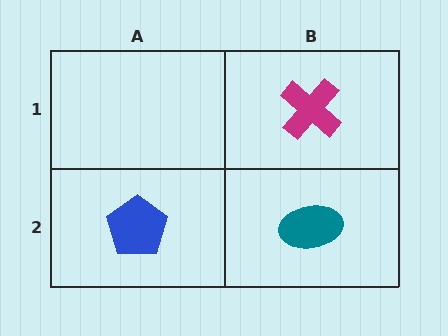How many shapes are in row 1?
1 shape.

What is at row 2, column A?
A blue pentagon.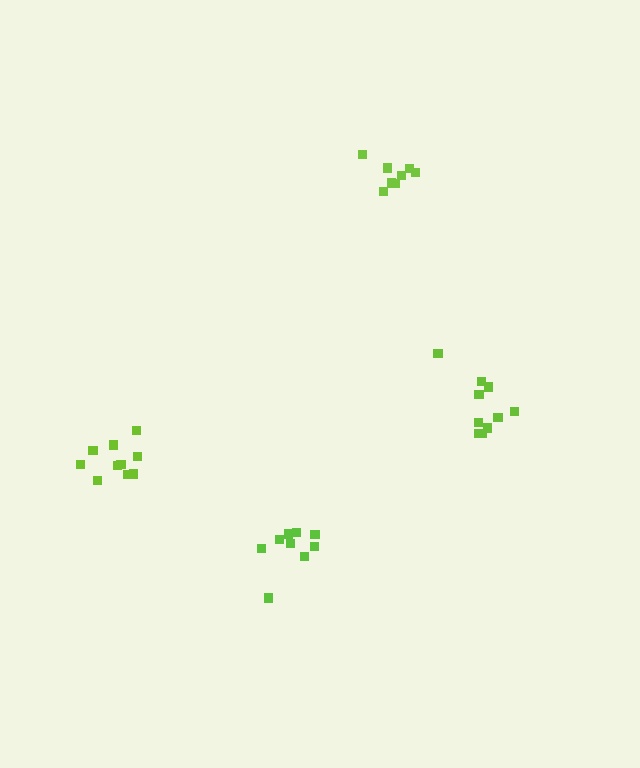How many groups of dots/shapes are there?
There are 4 groups.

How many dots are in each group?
Group 1: 10 dots, Group 2: 10 dots, Group 3: 8 dots, Group 4: 9 dots (37 total).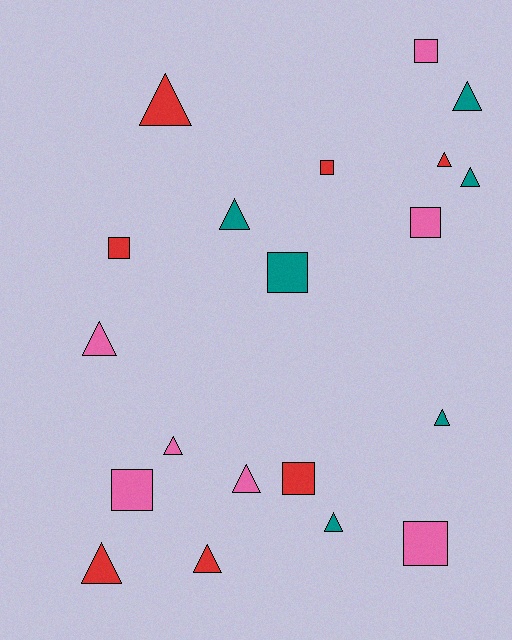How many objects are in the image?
There are 20 objects.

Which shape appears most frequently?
Triangle, with 12 objects.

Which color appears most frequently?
Red, with 7 objects.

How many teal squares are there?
There is 1 teal square.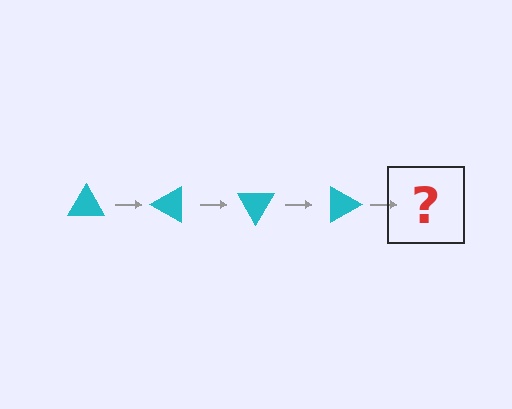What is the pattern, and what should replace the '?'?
The pattern is that the triangle rotates 30 degrees each step. The '?' should be a cyan triangle rotated 120 degrees.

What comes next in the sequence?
The next element should be a cyan triangle rotated 120 degrees.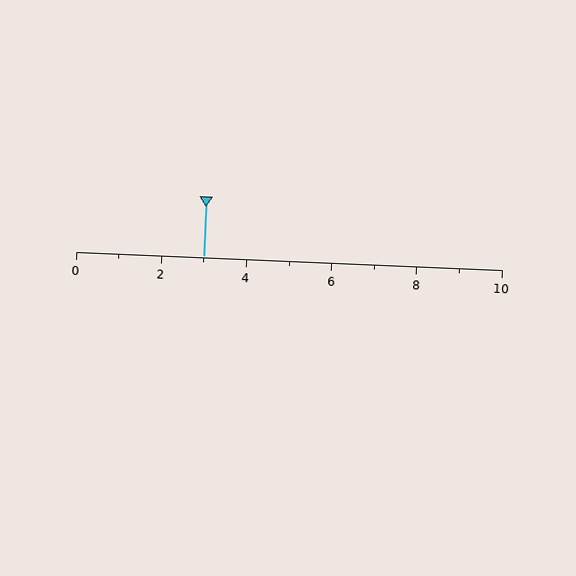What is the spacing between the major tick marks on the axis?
The major ticks are spaced 2 apart.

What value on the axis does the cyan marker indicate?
The marker indicates approximately 3.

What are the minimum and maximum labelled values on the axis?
The axis runs from 0 to 10.